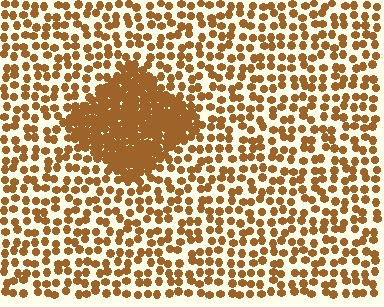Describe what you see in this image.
The image contains small brown elements arranged at two different densities. A diamond-shaped region is visible where the elements are more densely packed than the surrounding area.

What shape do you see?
I see a diamond.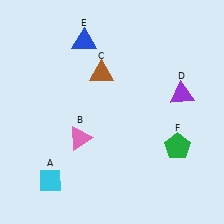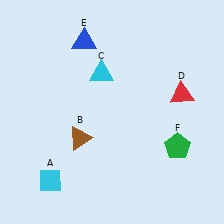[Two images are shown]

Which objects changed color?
B changed from pink to brown. C changed from brown to cyan. D changed from purple to red.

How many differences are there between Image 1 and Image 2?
There are 3 differences between the two images.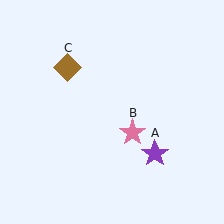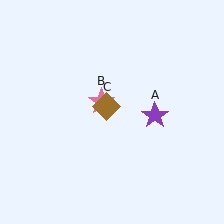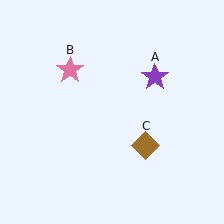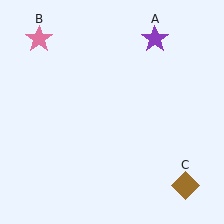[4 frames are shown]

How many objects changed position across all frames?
3 objects changed position: purple star (object A), pink star (object B), brown diamond (object C).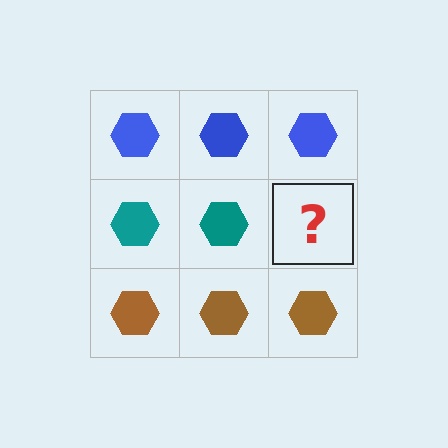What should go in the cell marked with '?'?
The missing cell should contain a teal hexagon.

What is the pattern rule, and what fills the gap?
The rule is that each row has a consistent color. The gap should be filled with a teal hexagon.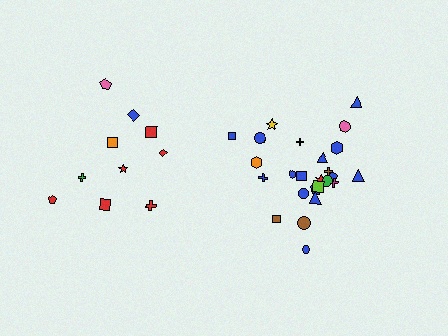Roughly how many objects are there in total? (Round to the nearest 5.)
Roughly 35 objects in total.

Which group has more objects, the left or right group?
The right group.